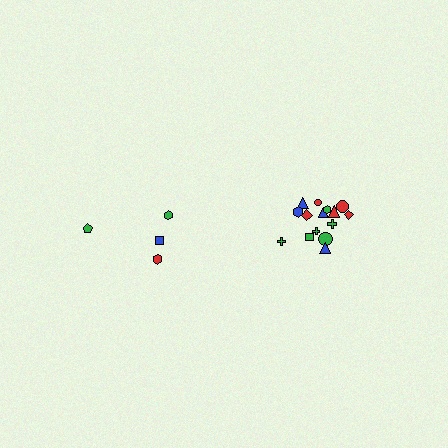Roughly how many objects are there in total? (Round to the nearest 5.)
Roughly 20 objects in total.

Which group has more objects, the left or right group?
The right group.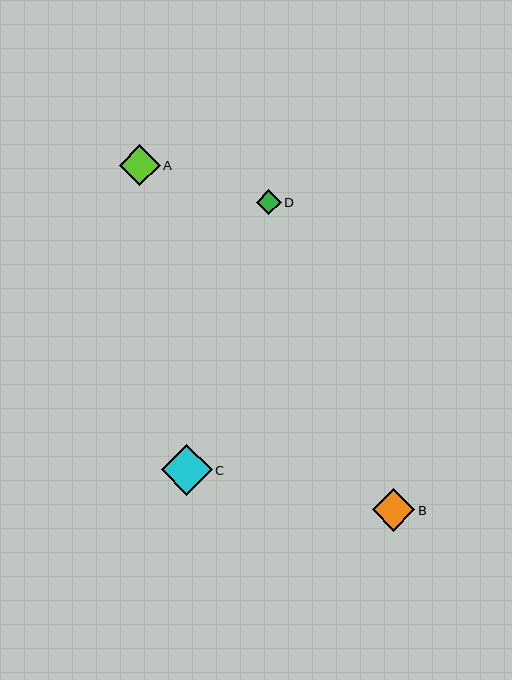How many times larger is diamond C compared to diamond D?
Diamond C is approximately 2.1 times the size of diamond D.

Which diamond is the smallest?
Diamond D is the smallest with a size of approximately 25 pixels.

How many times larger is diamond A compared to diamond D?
Diamond A is approximately 1.7 times the size of diamond D.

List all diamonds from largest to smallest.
From largest to smallest: C, B, A, D.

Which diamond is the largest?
Diamond C is the largest with a size of approximately 51 pixels.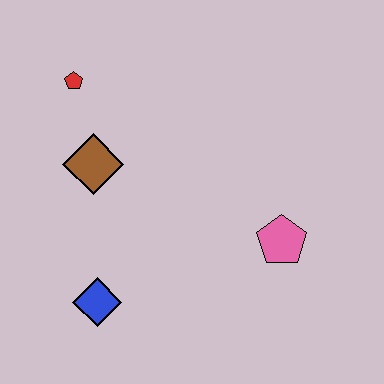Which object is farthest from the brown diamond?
The pink pentagon is farthest from the brown diamond.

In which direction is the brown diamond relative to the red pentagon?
The brown diamond is below the red pentagon.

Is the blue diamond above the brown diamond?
No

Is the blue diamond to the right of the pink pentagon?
No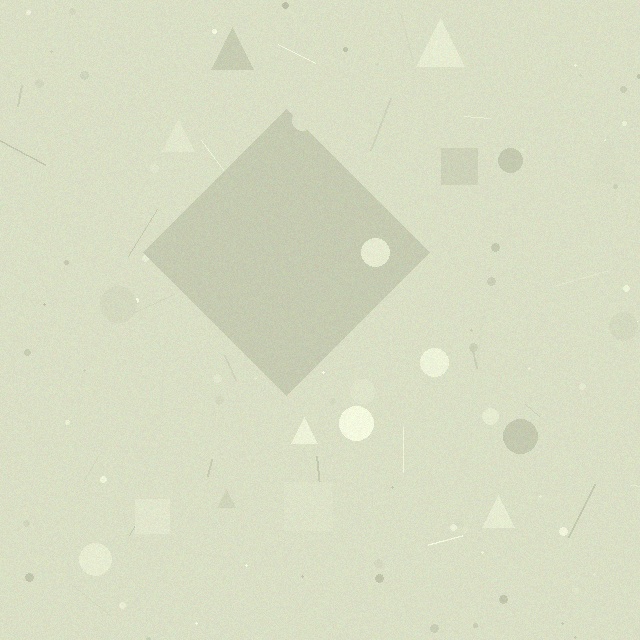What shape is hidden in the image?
A diamond is hidden in the image.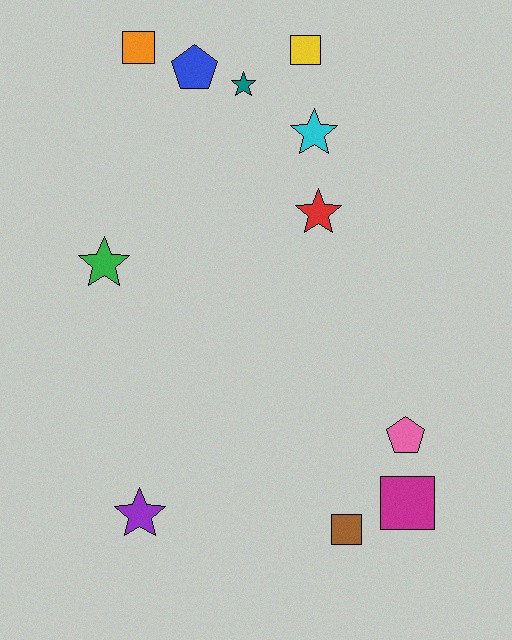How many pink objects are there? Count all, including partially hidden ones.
There is 1 pink object.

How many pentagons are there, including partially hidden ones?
There are 2 pentagons.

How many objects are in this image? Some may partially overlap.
There are 11 objects.